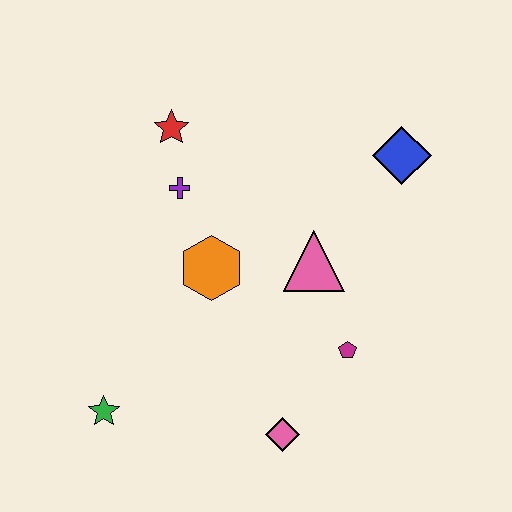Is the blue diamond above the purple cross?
Yes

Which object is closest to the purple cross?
The red star is closest to the purple cross.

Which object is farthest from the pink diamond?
The red star is farthest from the pink diamond.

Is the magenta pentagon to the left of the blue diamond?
Yes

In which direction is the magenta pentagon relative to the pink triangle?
The magenta pentagon is below the pink triangle.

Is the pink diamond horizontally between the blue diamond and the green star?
Yes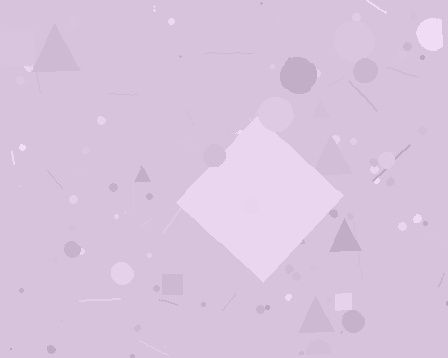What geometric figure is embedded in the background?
A diamond is embedded in the background.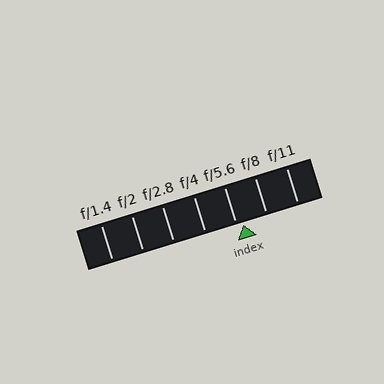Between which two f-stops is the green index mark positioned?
The index mark is between f/5.6 and f/8.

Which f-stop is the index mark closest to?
The index mark is closest to f/5.6.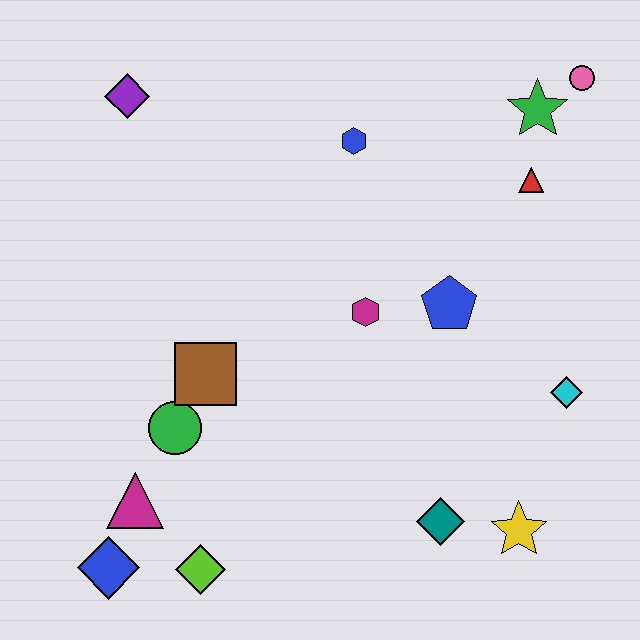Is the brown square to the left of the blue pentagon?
Yes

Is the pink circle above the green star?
Yes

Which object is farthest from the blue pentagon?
The blue diamond is farthest from the blue pentagon.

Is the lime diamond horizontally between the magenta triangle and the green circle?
No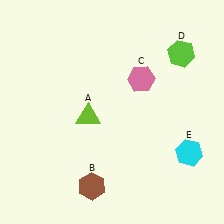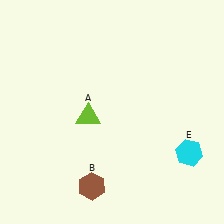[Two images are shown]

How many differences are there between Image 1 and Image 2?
There are 2 differences between the two images.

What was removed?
The pink hexagon (C), the lime hexagon (D) were removed in Image 2.